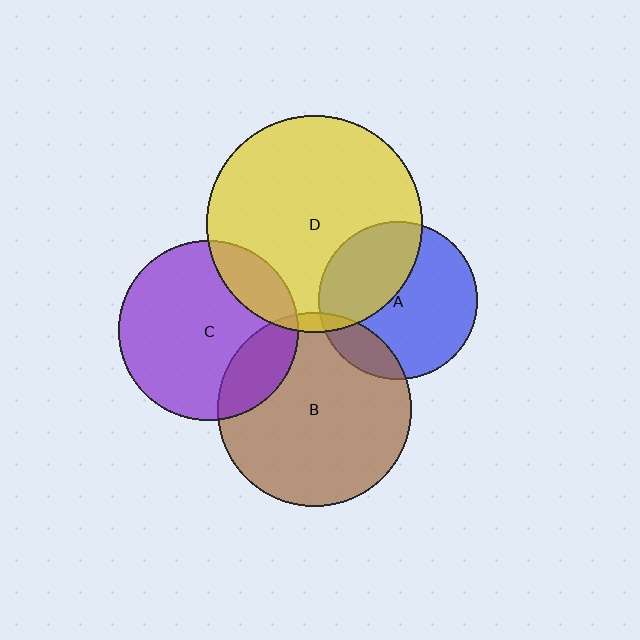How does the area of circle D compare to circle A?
Approximately 1.9 times.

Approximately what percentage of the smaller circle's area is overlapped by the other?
Approximately 15%.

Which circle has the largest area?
Circle D (yellow).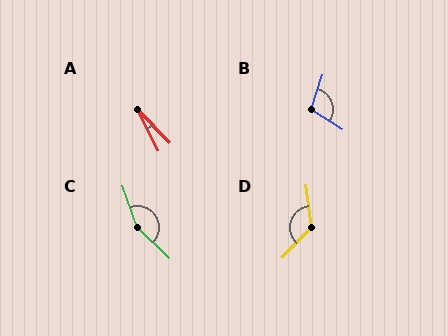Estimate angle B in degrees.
Approximately 104 degrees.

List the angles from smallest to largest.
A (19°), B (104°), D (129°), C (153°).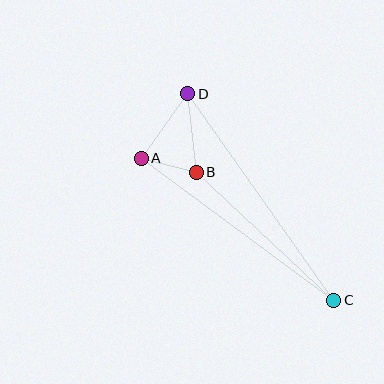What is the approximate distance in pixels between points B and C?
The distance between B and C is approximately 188 pixels.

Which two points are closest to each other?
Points A and B are closest to each other.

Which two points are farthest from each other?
Points C and D are farthest from each other.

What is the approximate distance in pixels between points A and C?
The distance between A and C is approximately 239 pixels.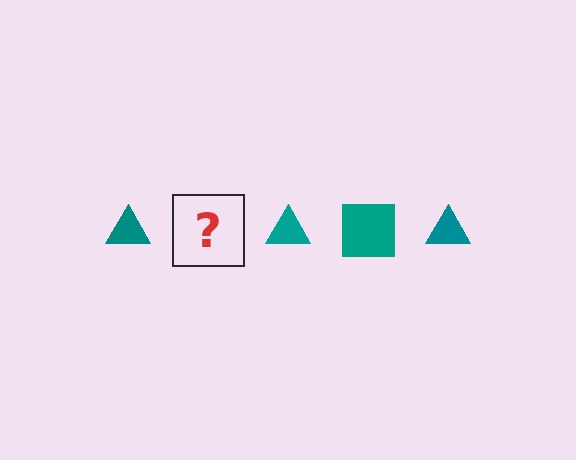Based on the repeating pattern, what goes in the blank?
The blank should be a teal square.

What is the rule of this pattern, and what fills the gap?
The rule is that the pattern cycles through triangle, square shapes in teal. The gap should be filled with a teal square.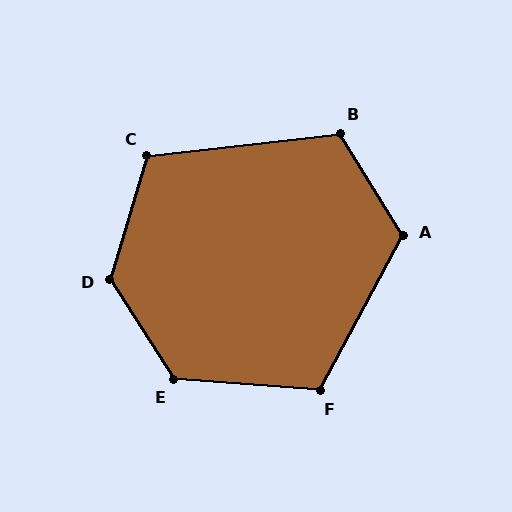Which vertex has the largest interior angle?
D, at approximately 131 degrees.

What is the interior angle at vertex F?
Approximately 114 degrees (obtuse).